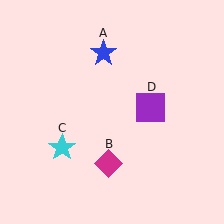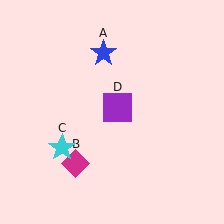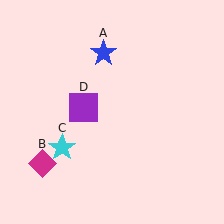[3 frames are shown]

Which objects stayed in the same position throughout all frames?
Blue star (object A) and cyan star (object C) remained stationary.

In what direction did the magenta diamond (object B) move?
The magenta diamond (object B) moved left.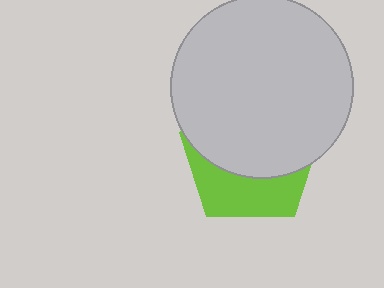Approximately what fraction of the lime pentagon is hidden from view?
Roughly 63% of the lime pentagon is hidden behind the light gray circle.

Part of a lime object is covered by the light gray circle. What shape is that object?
It is a pentagon.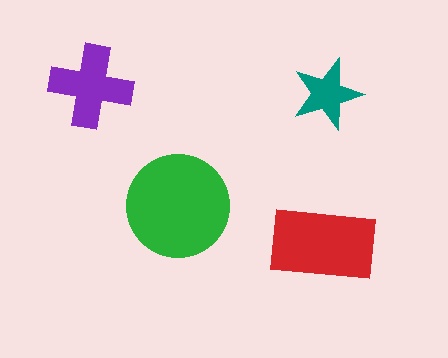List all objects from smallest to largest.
The teal star, the purple cross, the red rectangle, the green circle.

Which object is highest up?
The purple cross is topmost.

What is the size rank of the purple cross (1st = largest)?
3rd.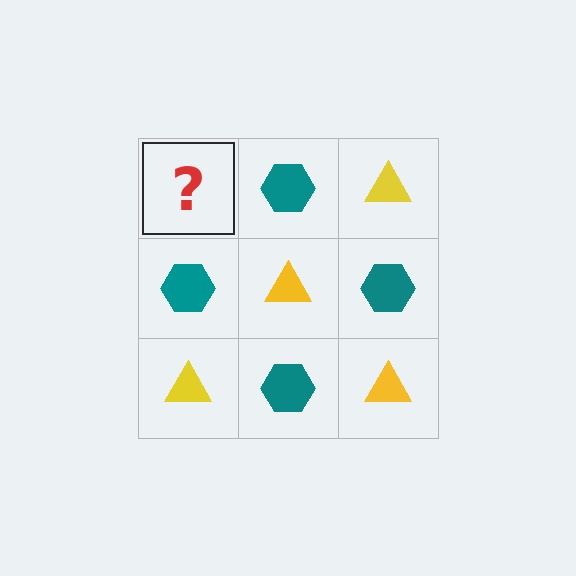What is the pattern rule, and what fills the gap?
The rule is that it alternates yellow triangle and teal hexagon in a checkerboard pattern. The gap should be filled with a yellow triangle.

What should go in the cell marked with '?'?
The missing cell should contain a yellow triangle.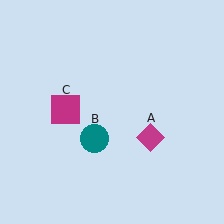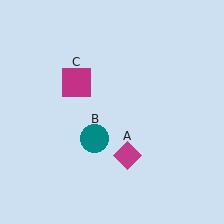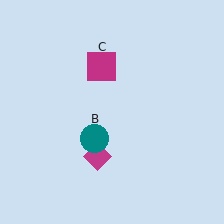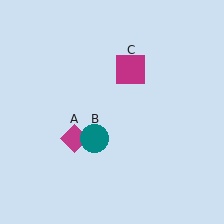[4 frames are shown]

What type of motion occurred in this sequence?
The magenta diamond (object A), magenta square (object C) rotated clockwise around the center of the scene.